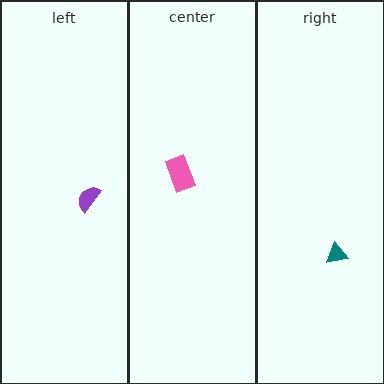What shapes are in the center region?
The pink rectangle.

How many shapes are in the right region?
1.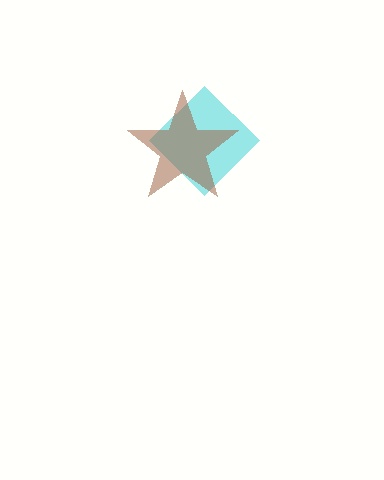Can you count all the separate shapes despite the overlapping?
Yes, there are 2 separate shapes.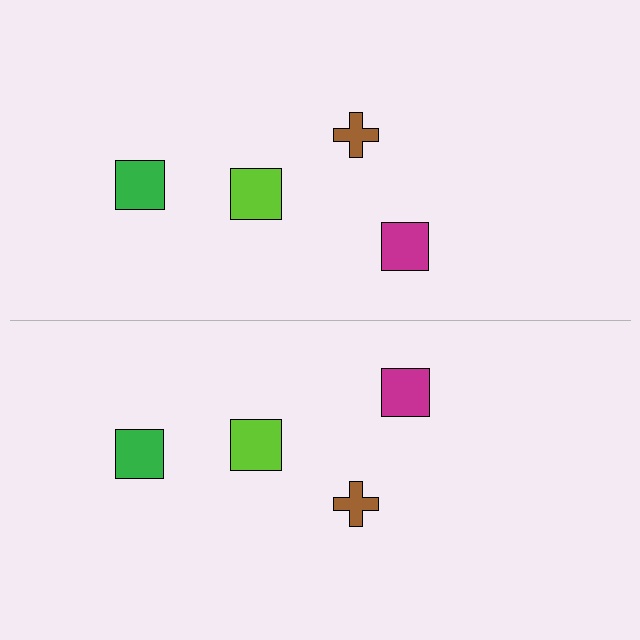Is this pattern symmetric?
Yes, this pattern has bilateral (reflection) symmetry.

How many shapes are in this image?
There are 8 shapes in this image.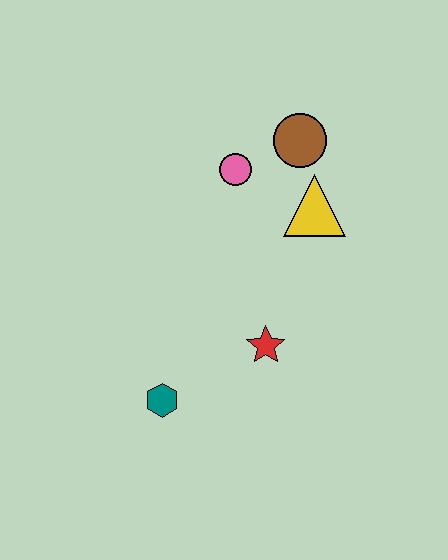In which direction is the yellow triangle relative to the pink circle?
The yellow triangle is to the right of the pink circle.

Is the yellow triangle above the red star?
Yes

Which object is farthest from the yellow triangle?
The teal hexagon is farthest from the yellow triangle.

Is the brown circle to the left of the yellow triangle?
Yes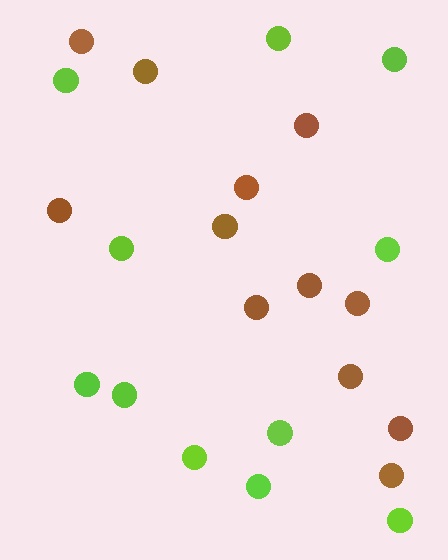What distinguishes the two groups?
There are 2 groups: one group of lime circles (11) and one group of brown circles (12).